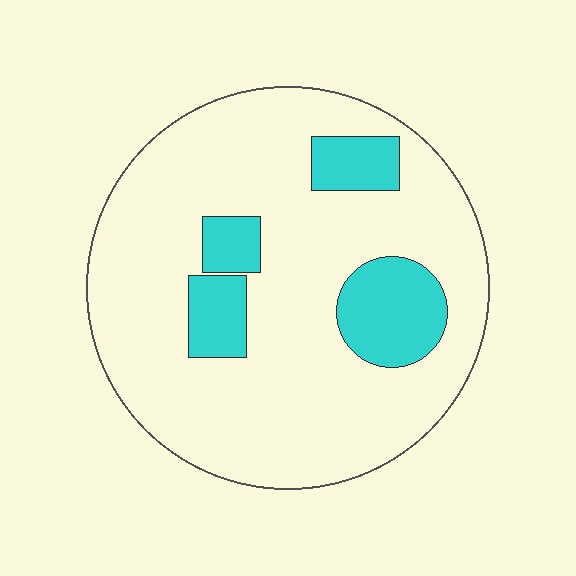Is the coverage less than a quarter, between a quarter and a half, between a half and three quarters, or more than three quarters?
Less than a quarter.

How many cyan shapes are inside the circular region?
4.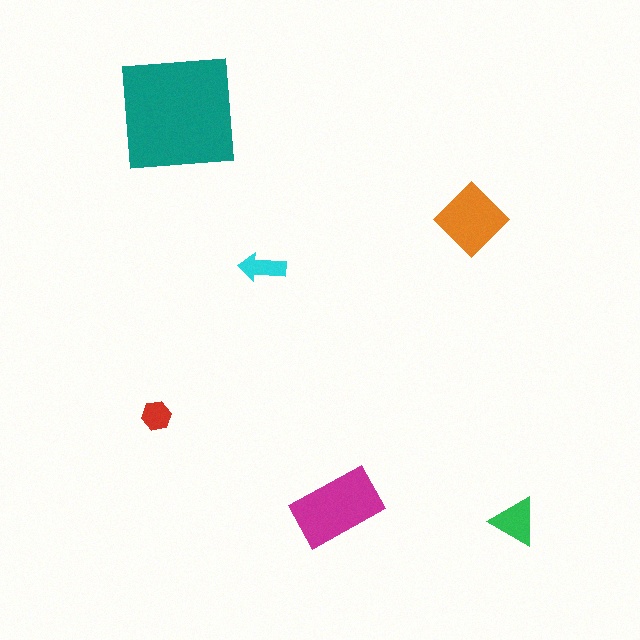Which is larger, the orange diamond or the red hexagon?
The orange diamond.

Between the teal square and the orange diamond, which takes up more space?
The teal square.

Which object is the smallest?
The red hexagon.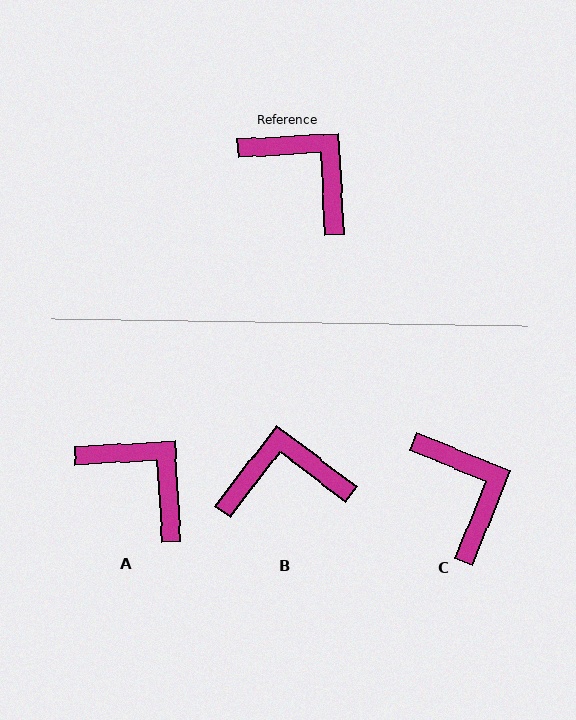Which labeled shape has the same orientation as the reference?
A.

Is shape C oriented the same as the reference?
No, it is off by about 25 degrees.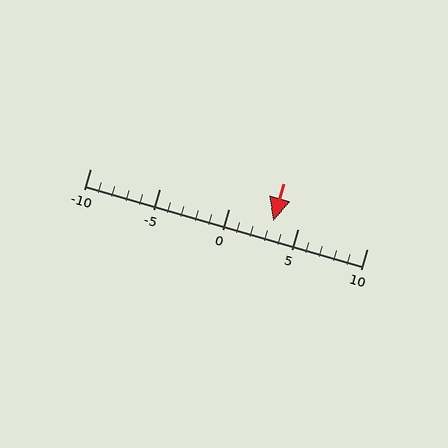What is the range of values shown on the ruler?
The ruler shows values from -10 to 10.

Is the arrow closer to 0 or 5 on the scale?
The arrow is closer to 5.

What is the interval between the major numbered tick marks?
The major tick marks are spaced 5 units apart.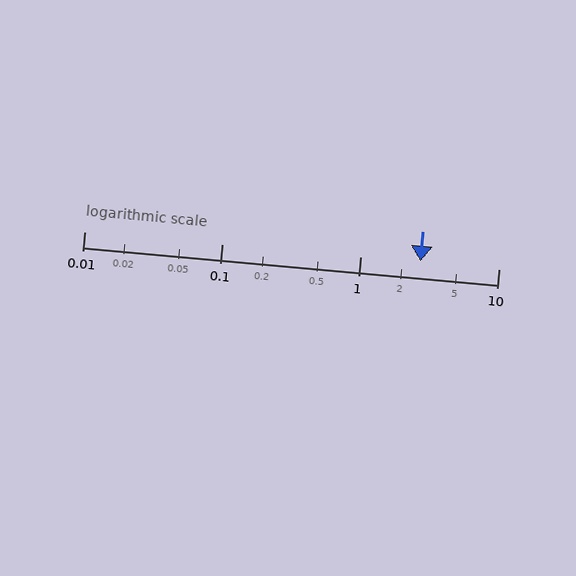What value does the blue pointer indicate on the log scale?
The pointer indicates approximately 2.7.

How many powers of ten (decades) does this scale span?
The scale spans 3 decades, from 0.01 to 10.